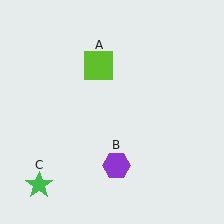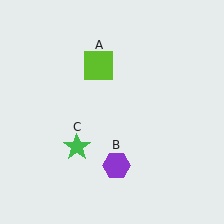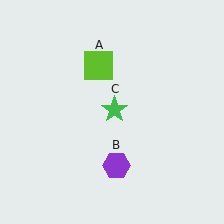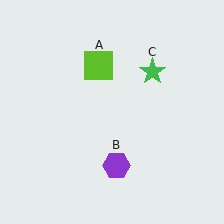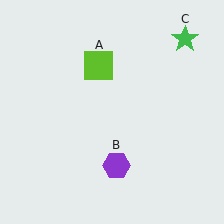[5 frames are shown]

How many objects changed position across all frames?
1 object changed position: green star (object C).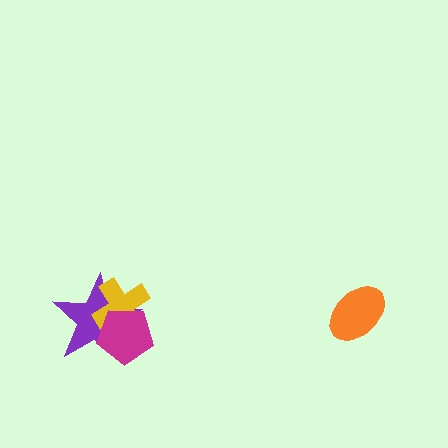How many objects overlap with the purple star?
2 objects overlap with the purple star.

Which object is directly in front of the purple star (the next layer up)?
The yellow cross is directly in front of the purple star.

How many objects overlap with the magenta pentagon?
2 objects overlap with the magenta pentagon.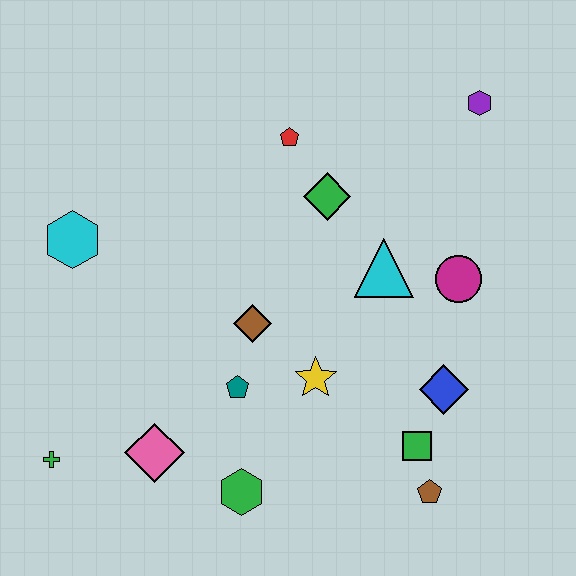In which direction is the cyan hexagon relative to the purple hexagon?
The cyan hexagon is to the left of the purple hexagon.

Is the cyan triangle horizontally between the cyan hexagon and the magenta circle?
Yes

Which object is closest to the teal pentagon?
The brown diamond is closest to the teal pentagon.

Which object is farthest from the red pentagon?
The green cross is farthest from the red pentagon.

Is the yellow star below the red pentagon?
Yes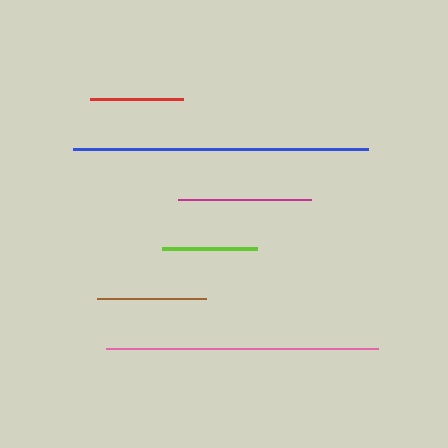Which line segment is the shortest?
The red line is the shortest at approximately 93 pixels.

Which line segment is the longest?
The blue line is the longest at approximately 295 pixels.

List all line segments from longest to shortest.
From longest to shortest: blue, pink, magenta, brown, lime, red.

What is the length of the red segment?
The red segment is approximately 93 pixels long.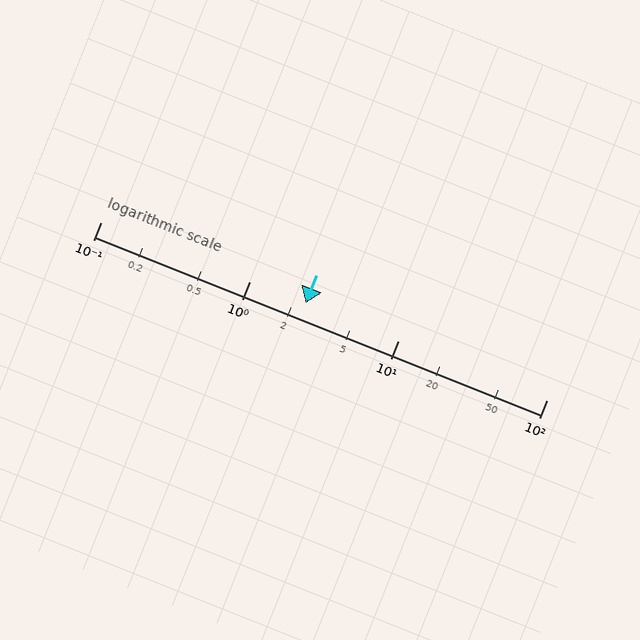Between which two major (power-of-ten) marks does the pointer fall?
The pointer is between 1 and 10.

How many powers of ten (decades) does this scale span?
The scale spans 3 decades, from 0.1 to 100.